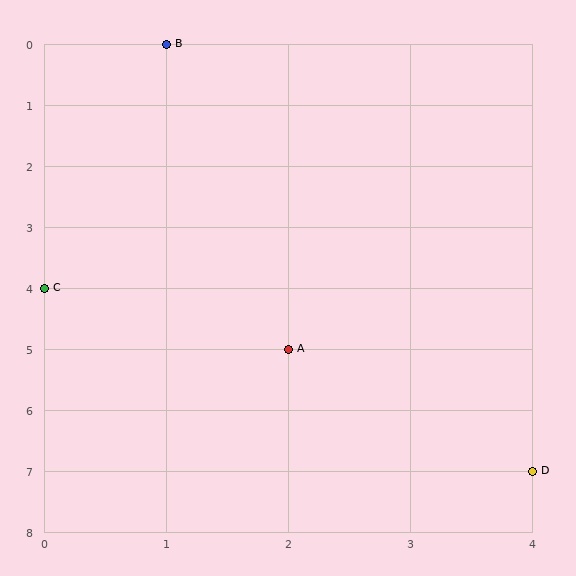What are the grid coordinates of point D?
Point D is at grid coordinates (4, 7).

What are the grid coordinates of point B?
Point B is at grid coordinates (1, 0).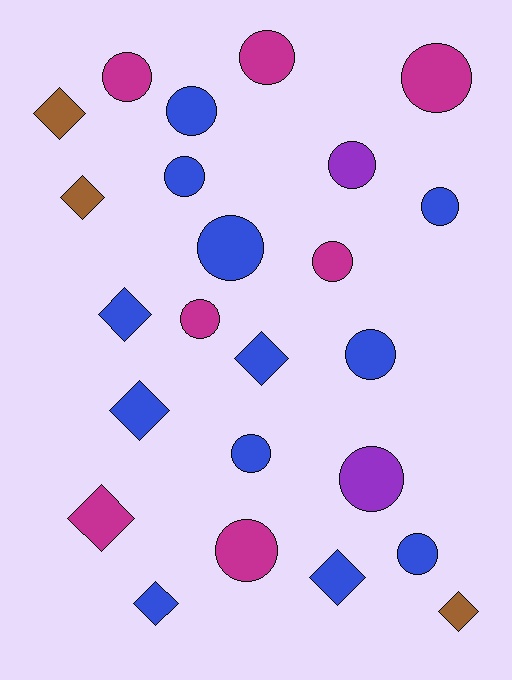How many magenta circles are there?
There are 6 magenta circles.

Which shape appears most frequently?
Circle, with 15 objects.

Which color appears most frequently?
Blue, with 12 objects.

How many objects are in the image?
There are 24 objects.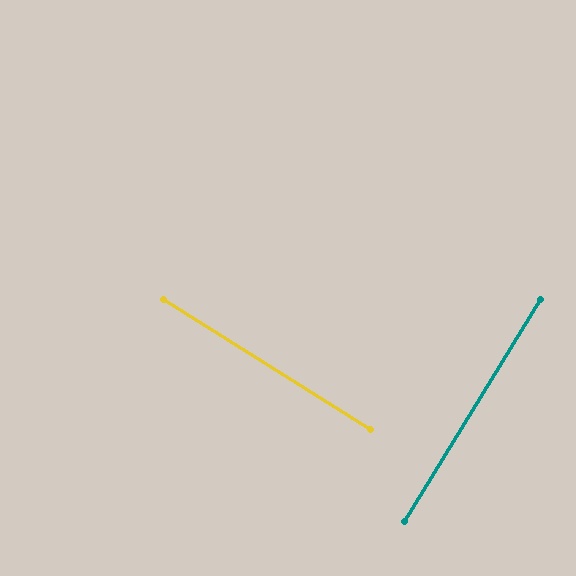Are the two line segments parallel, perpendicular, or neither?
Perpendicular — they meet at approximately 89°.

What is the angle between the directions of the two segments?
Approximately 89 degrees.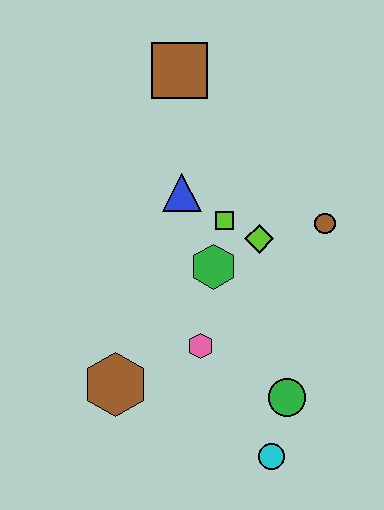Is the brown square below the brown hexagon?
No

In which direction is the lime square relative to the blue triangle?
The lime square is to the right of the blue triangle.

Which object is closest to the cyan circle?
The green circle is closest to the cyan circle.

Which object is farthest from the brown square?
The cyan circle is farthest from the brown square.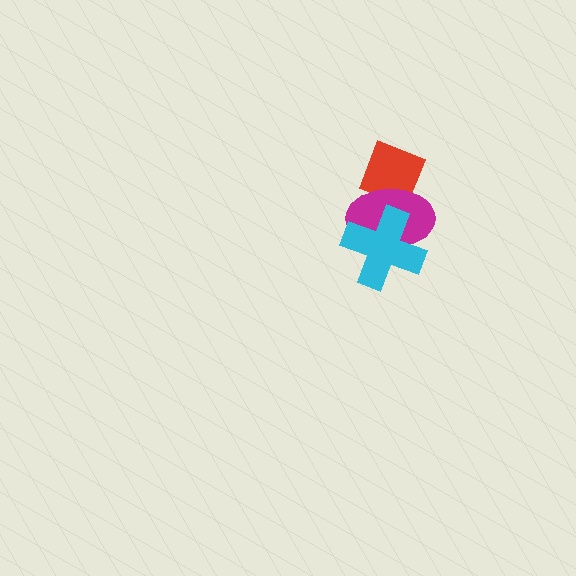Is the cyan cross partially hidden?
No, no other shape covers it.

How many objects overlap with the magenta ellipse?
2 objects overlap with the magenta ellipse.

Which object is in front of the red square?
The magenta ellipse is in front of the red square.